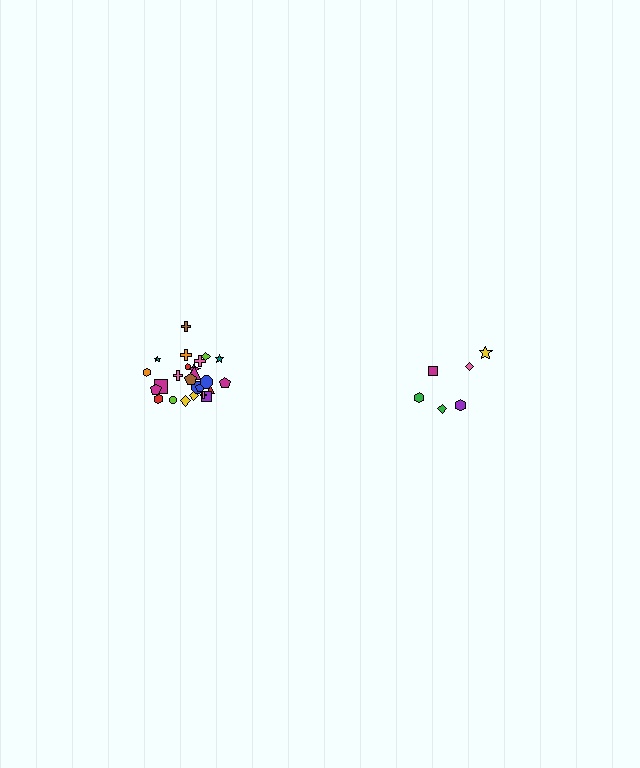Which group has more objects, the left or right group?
The left group.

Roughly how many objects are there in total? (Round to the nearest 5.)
Roughly 30 objects in total.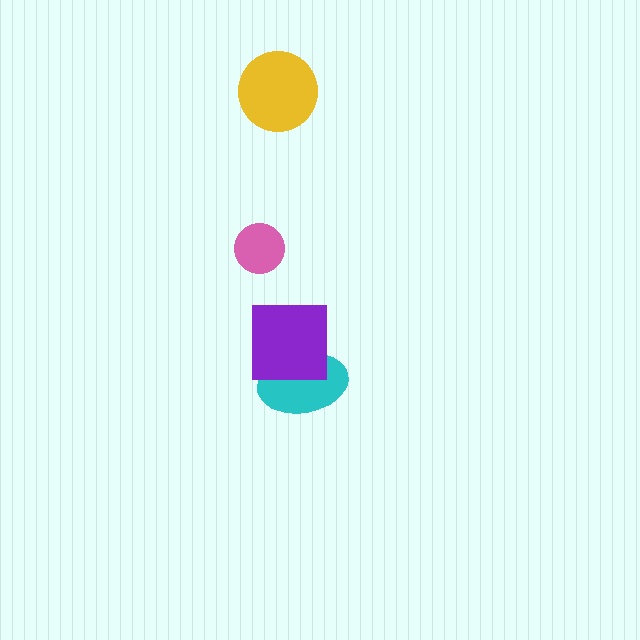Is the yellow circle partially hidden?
No, no other shape covers it.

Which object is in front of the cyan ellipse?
The purple square is in front of the cyan ellipse.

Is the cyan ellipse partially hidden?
Yes, it is partially covered by another shape.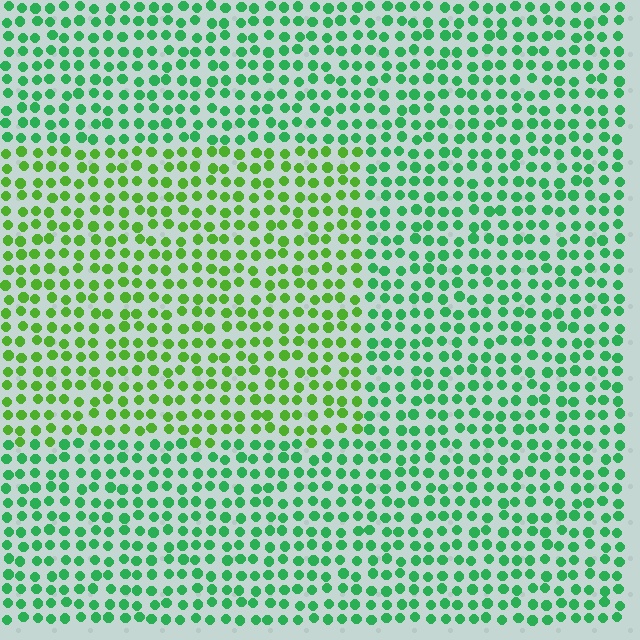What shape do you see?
I see a rectangle.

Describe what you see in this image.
The image is filled with small green elements in a uniform arrangement. A rectangle-shaped region is visible where the elements are tinted to a slightly different hue, forming a subtle color boundary.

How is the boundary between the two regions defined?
The boundary is defined purely by a slight shift in hue (about 35 degrees). Spacing, size, and orientation are identical on both sides.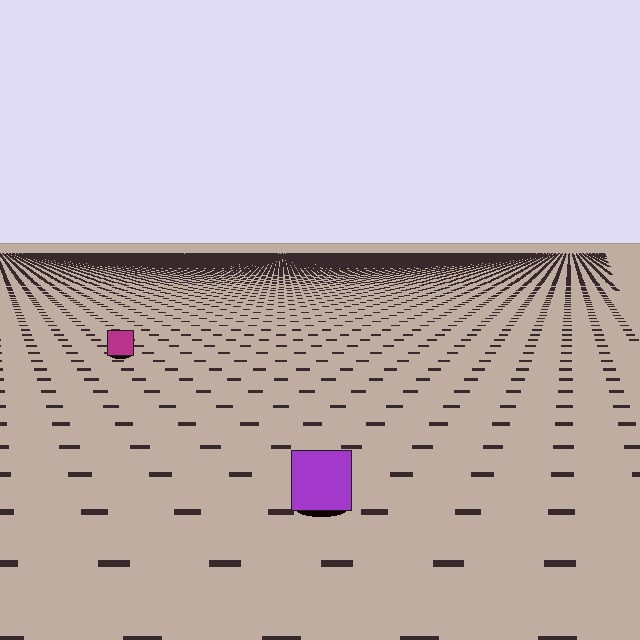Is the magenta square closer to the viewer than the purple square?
No. The purple square is closer — you can tell from the texture gradient: the ground texture is coarser near it.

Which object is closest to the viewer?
The purple square is closest. The texture marks near it are larger and more spread out.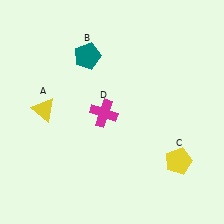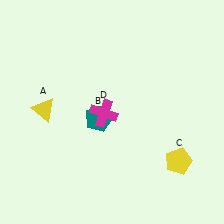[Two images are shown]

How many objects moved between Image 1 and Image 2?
1 object moved between the two images.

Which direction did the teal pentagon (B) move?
The teal pentagon (B) moved down.